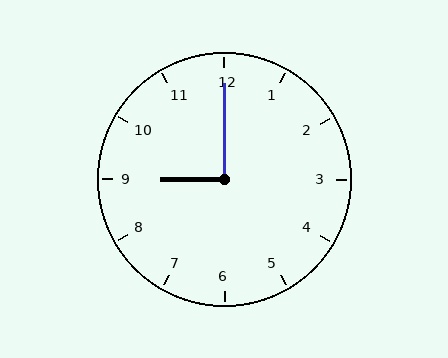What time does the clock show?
9:00.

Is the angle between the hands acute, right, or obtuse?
It is right.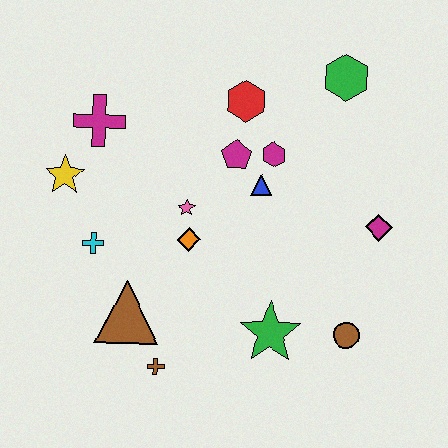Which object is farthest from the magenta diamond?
The yellow star is farthest from the magenta diamond.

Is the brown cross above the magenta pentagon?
No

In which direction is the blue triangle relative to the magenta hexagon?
The blue triangle is below the magenta hexagon.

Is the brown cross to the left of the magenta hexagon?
Yes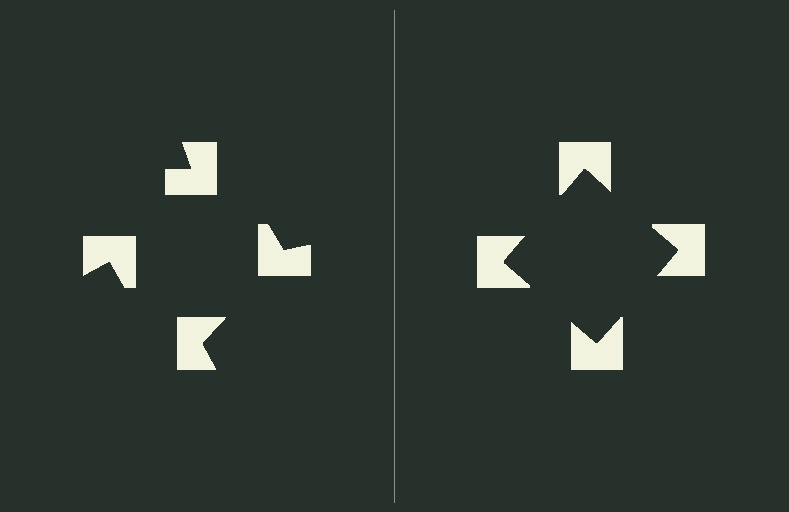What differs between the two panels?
The notched squares are positioned identically on both sides; only the wedge orientations differ. On the right they align to a square; on the left they are misaligned.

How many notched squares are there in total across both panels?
8 — 4 on each side.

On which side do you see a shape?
An illusory square appears on the right side. On the left side the wedge cuts are rotated, so no coherent shape forms.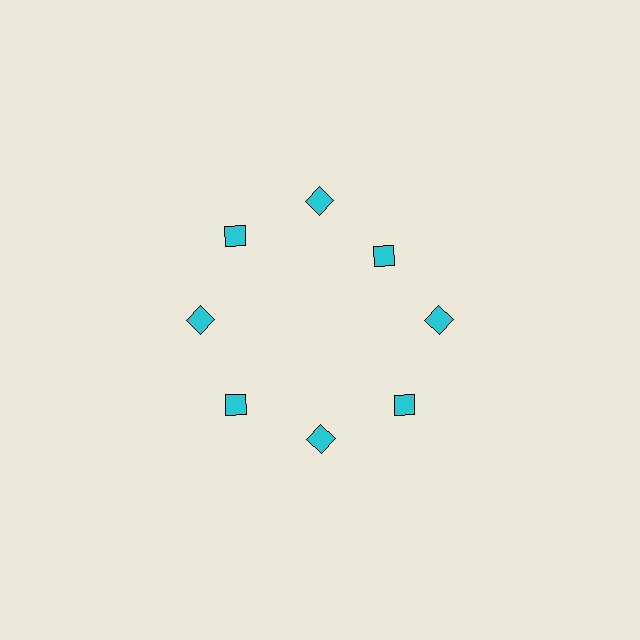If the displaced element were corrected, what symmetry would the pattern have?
It would have 8-fold rotational symmetry — the pattern would map onto itself every 45 degrees.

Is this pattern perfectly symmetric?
No. The 8 cyan squares are arranged in a ring, but one element near the 2 o'clock position is pulled inward toward the center, breaking the 8-fold rotational symmetry.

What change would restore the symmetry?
The symmetry would be restored by moving it outward, back onto the ring so that all 8 squares sit at equal angles and equal distance from the center.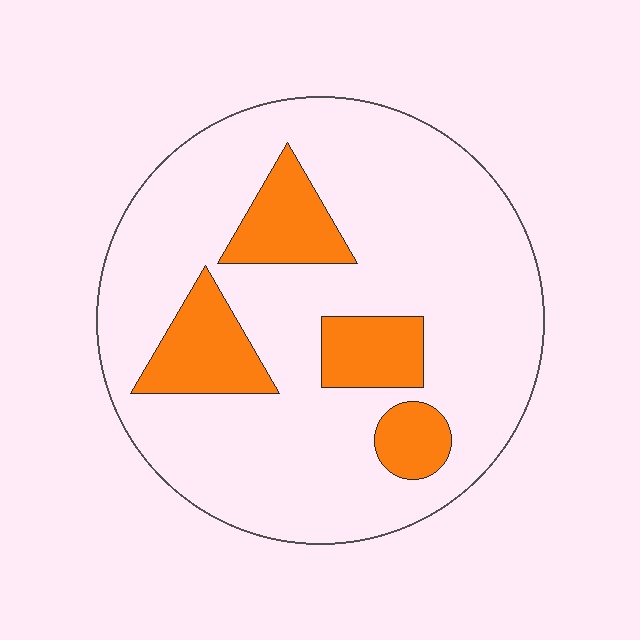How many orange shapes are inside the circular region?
4.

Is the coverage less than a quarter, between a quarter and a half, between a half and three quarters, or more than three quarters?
Less than a quarter.